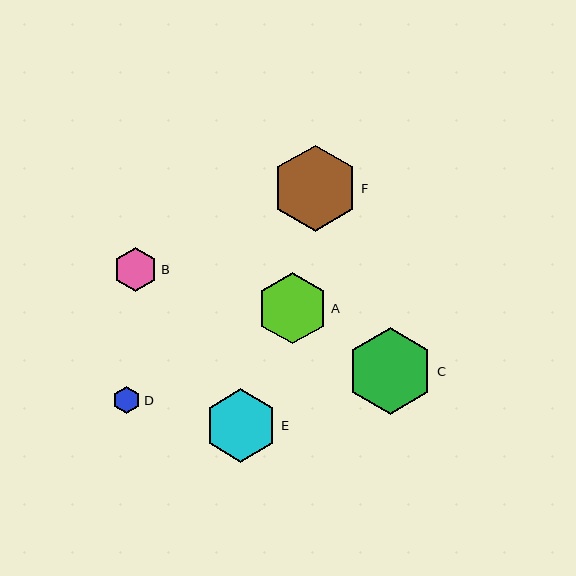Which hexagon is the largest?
Hexagon C is the largest with a size of approximately 87 pixels.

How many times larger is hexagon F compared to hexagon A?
Hexagon F is approximately 1.2 times the size of hexagon A.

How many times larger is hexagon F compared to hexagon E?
Hexagon F is approximately 1.2 times the size of hexagon E.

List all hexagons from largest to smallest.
From largest to smallest: C, F, E, A, B, D.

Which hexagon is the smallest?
Hexagon D is the smallest with a size of approximately 28 pixels.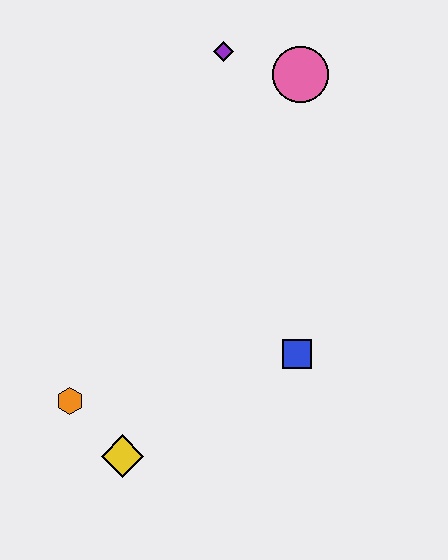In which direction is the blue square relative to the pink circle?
The blue square is below the pink circle.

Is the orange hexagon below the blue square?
Yes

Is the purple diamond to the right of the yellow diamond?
Yes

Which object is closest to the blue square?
The yellow diamond is closest to the blue square.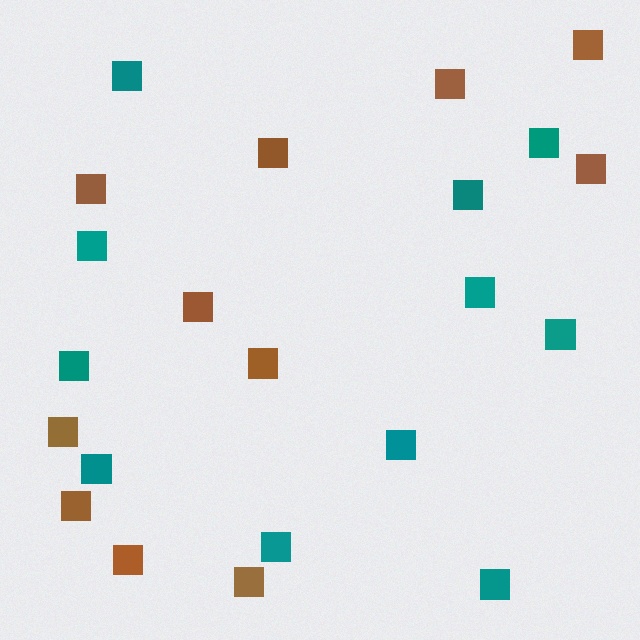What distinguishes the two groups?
There are 2 groups: one group of teal squares (11) and one group of brown squares (11).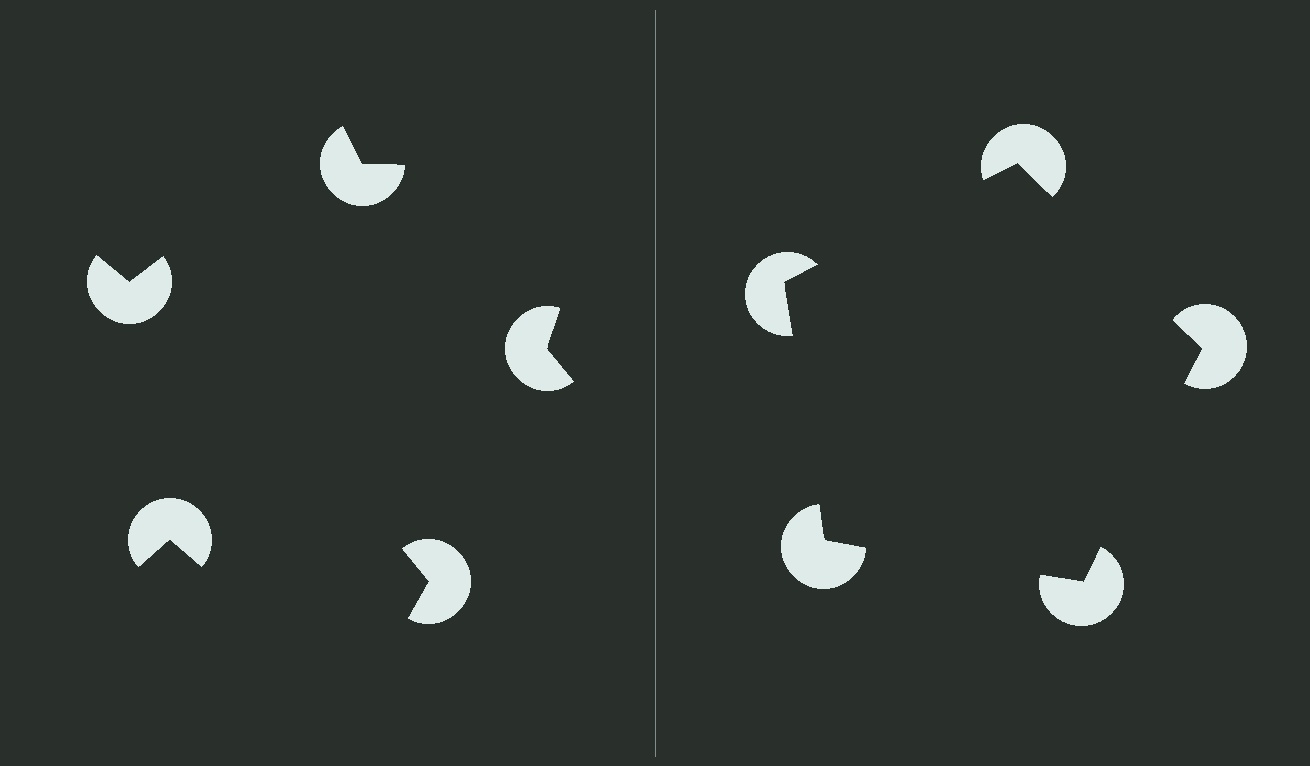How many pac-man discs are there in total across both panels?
10 — 5 on each side.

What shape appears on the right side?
An illusory pentagon.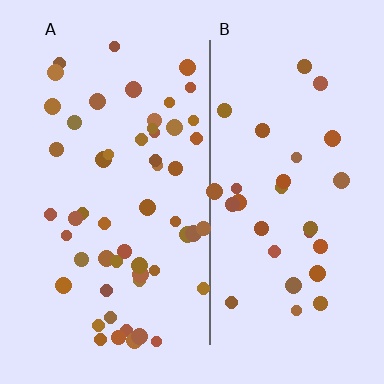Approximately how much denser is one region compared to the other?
Approximately 1.8× — region A over region B.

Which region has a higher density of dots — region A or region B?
A (the left).